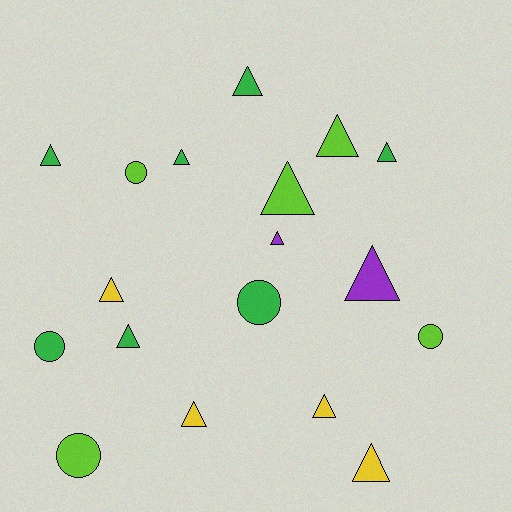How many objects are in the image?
There are 18 objects.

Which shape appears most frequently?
Triangle, with 13 objects.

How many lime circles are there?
There are 3 lime circles.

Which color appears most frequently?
Green, with 7 objects.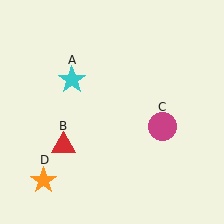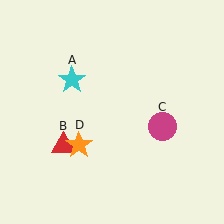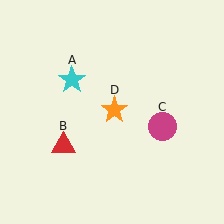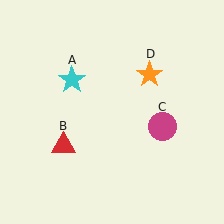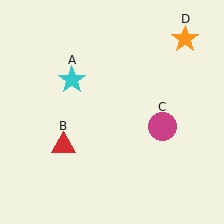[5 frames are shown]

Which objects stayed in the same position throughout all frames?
Cyan star (object A) and red triangle (object B) and magenta circle (object C) remained stationary.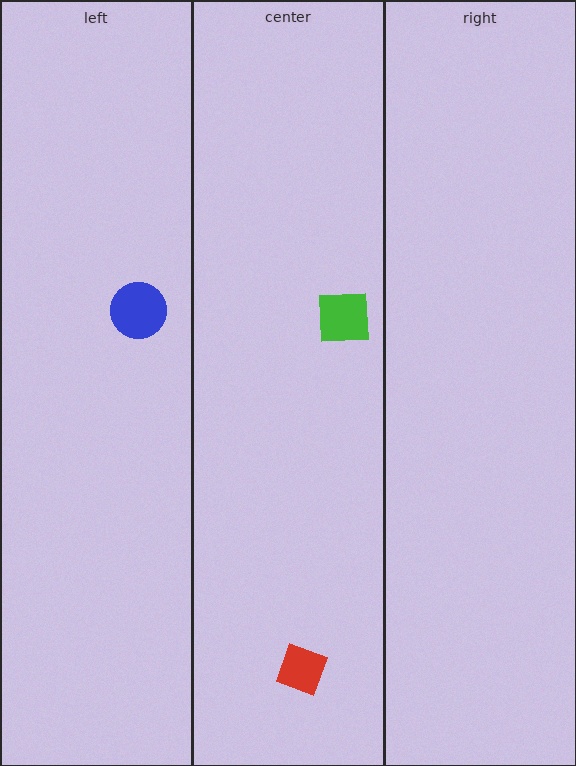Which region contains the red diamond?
The center region.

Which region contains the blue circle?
The left region.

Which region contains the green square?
The center region.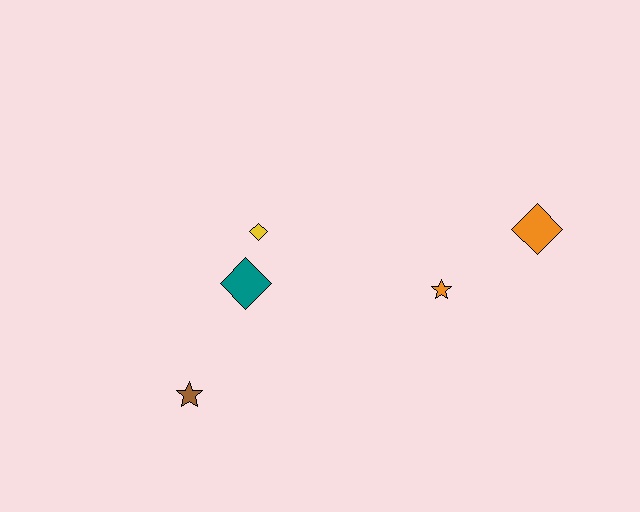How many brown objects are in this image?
There is 1 brown object.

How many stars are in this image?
There are 2 stars.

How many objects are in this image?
There are 5 objects.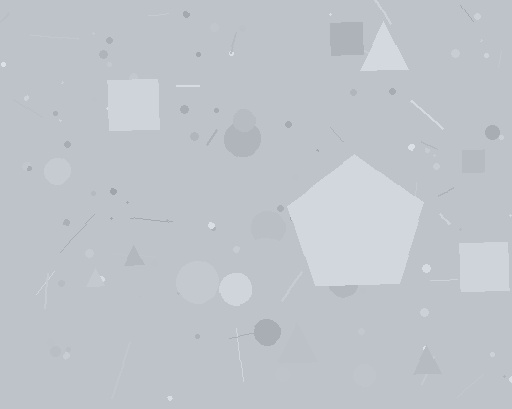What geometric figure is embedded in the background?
A pentagon is embedded in the background.